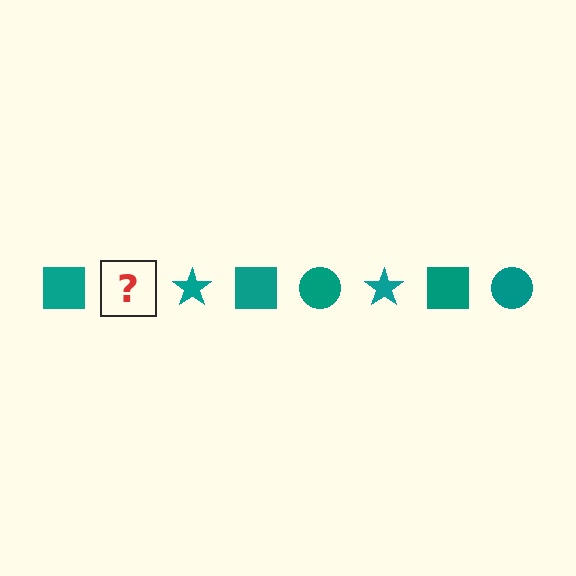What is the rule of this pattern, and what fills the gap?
The rule is that the pattern cycles through square, circle, star shapes in teal. The gap should be filled with a teal circle.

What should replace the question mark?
The question mark should be replaced with a teal circle.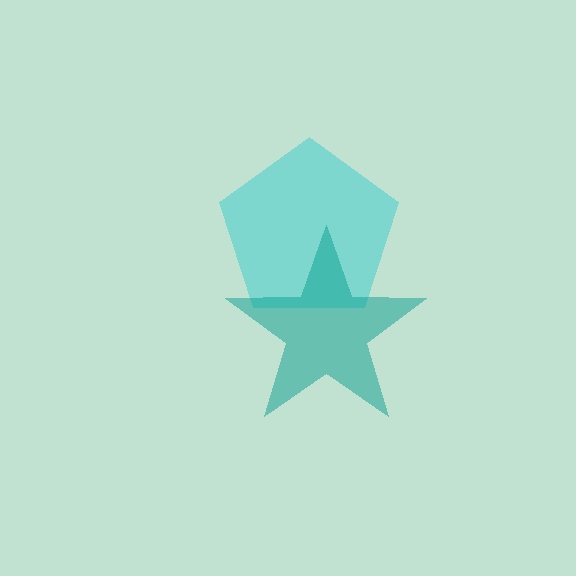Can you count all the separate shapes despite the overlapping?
Yes, there are 2 separate shapes.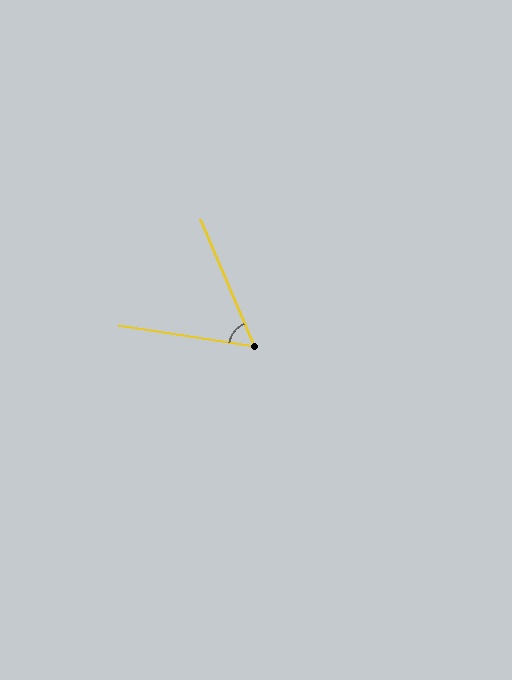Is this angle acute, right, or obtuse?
It is acute.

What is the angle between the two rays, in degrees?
Approximately 58 degrees.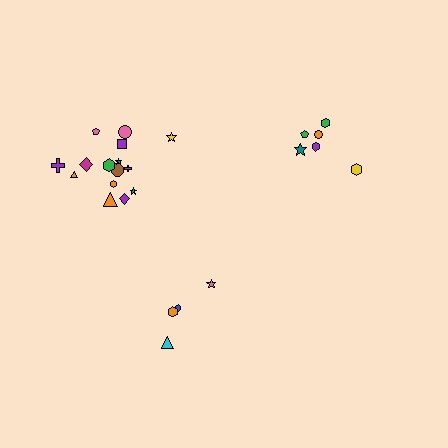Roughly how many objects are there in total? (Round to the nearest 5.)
Roughly 25 objects in total.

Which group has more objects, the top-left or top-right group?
The top-left group.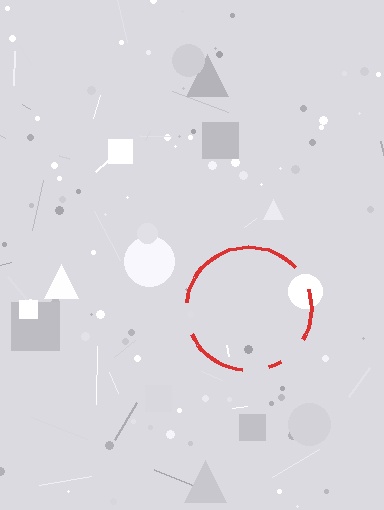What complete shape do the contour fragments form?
The contour fragments form a circle.